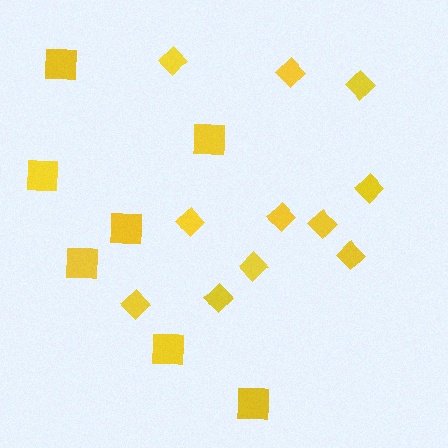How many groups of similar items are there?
There are 2 groups: one group of diamonds (11) and one group of squares (7).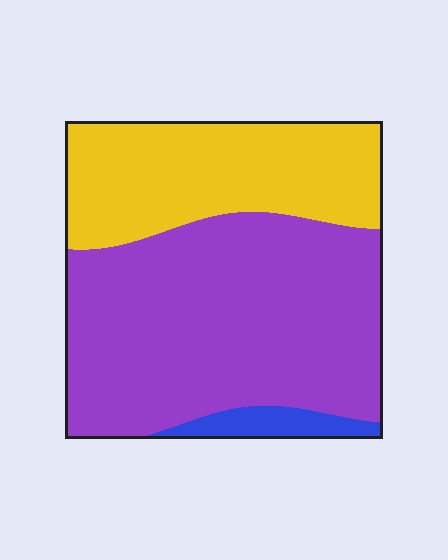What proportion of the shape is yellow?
Yellow covers 33% of the shape.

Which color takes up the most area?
Purple, at roughly 60%.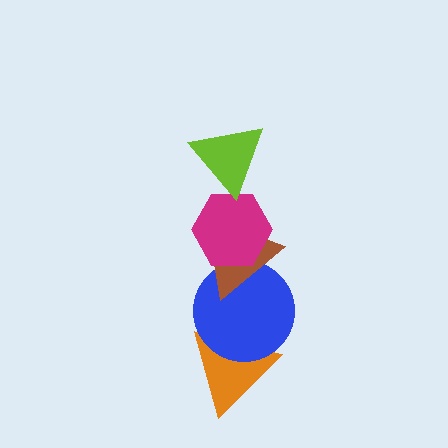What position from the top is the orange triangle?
The orange triangle is 5th from the top.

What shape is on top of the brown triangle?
The magenta hexagon is on top of the brown triangle.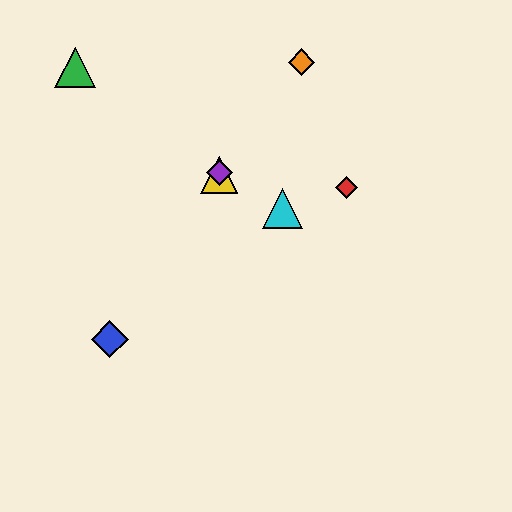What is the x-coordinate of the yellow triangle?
The yellow triangle is at x≈219.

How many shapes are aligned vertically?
2 shapes (the yellow triangle, the purple diamond) are aligned vertically.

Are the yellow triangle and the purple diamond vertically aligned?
Yes, both are at x≈219.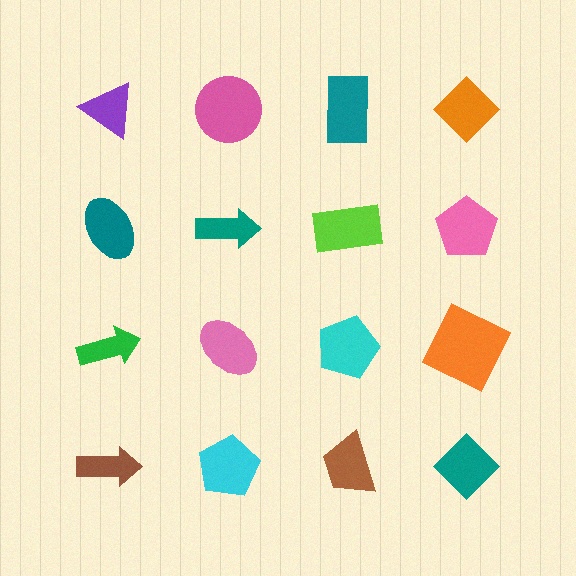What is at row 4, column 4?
A teal diamond.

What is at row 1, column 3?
A teal rectangle.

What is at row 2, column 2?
A teal arrow.